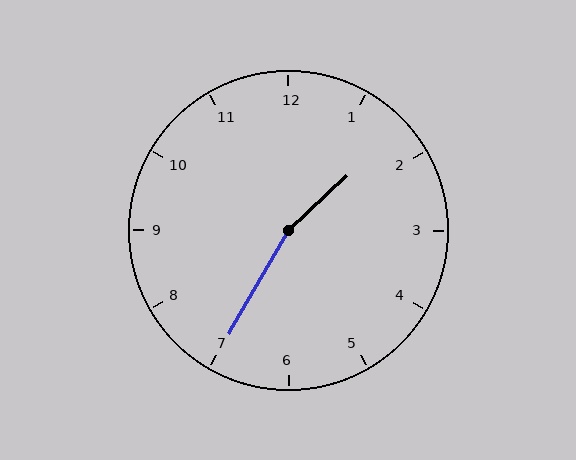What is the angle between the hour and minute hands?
Approximately 162 degrees.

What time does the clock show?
1:35.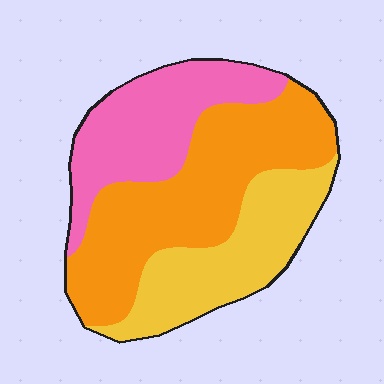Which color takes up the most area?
Orange, at roughly 45%.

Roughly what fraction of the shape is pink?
Pink takes up between a sixth and a third of the shape.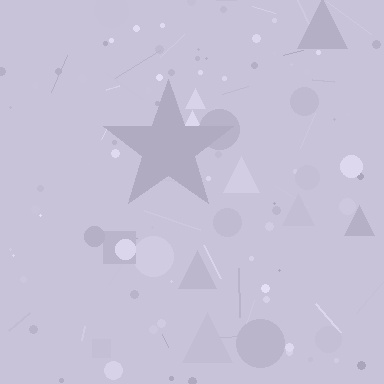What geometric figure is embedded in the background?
A star is embedded in the background.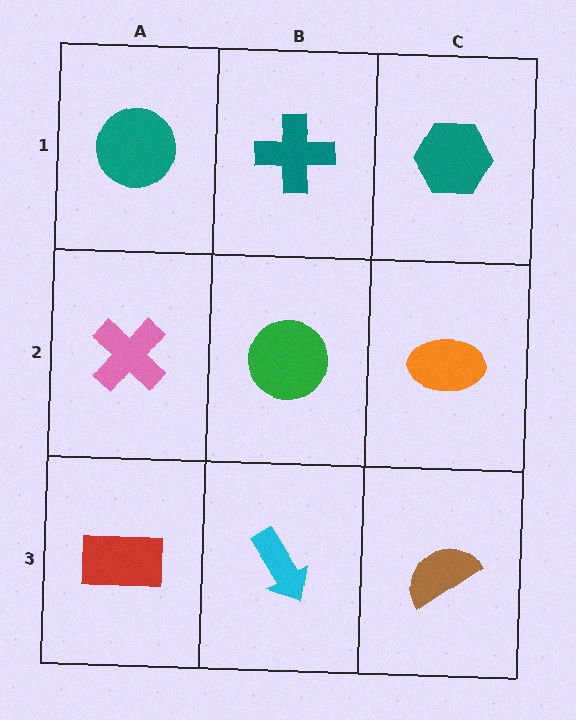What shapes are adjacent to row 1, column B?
A green circle (row 2, column B), a teal circle (row 1, column A), a teal hexagon (row 1, column C).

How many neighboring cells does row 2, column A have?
3.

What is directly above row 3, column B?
A green circle.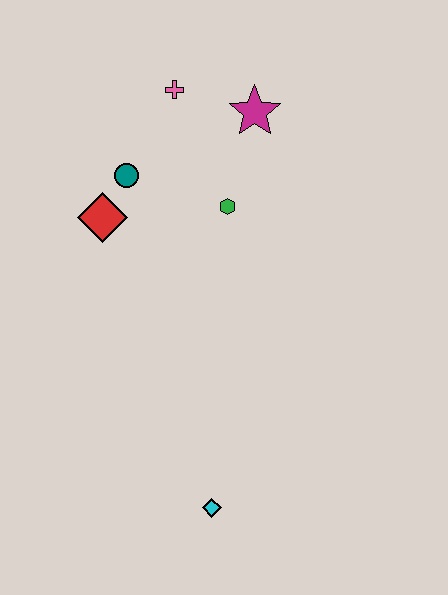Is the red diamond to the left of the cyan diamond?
Yes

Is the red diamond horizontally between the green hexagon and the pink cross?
No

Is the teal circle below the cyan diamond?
No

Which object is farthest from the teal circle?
The cyan diamond is farthest from the teal circle.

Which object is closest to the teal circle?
The red diamond is closest to the teal circle.